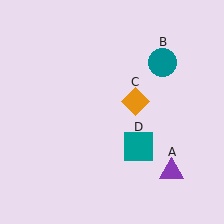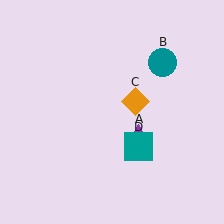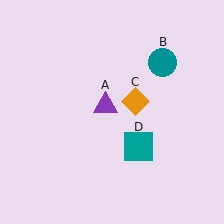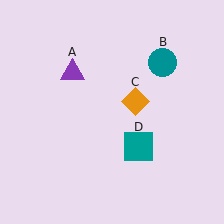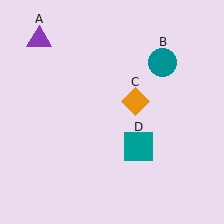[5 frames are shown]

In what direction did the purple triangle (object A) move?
The purple triangle (object A) moved up and to the left.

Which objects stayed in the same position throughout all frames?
Teal circle (object B) and orange diamond (object C) and teal square (object D) remained stationary.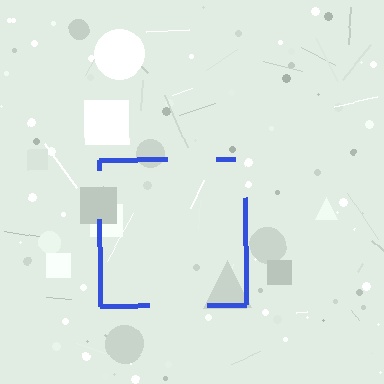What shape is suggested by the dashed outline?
The dashed outline suggests a square.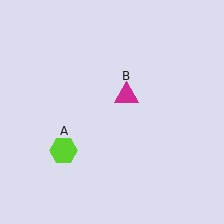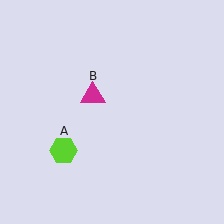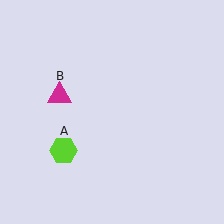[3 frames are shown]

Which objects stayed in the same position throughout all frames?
Lime hexagon (object A) remained stationary.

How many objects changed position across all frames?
1 object changed position: magenta triangle (object B).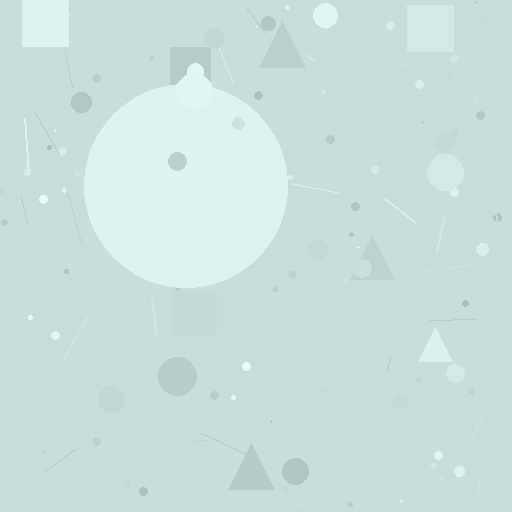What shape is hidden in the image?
A circle is hidden in the image.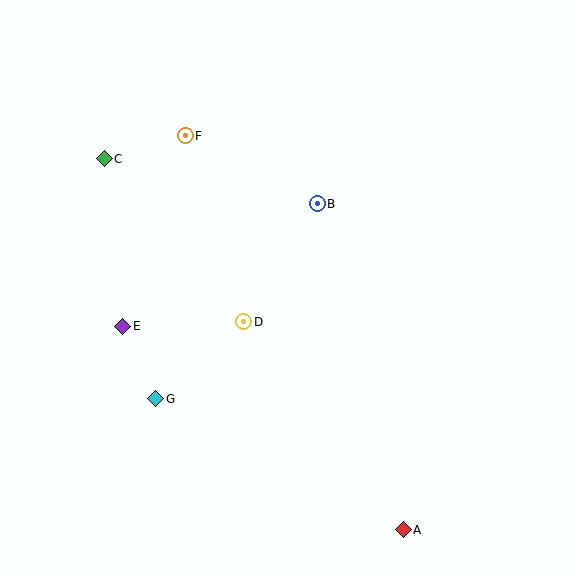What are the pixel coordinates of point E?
Point E is at (123, 326).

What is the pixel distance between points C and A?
The distance between C and A is 477 pixels.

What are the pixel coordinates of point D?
Point D is at (244, 322).